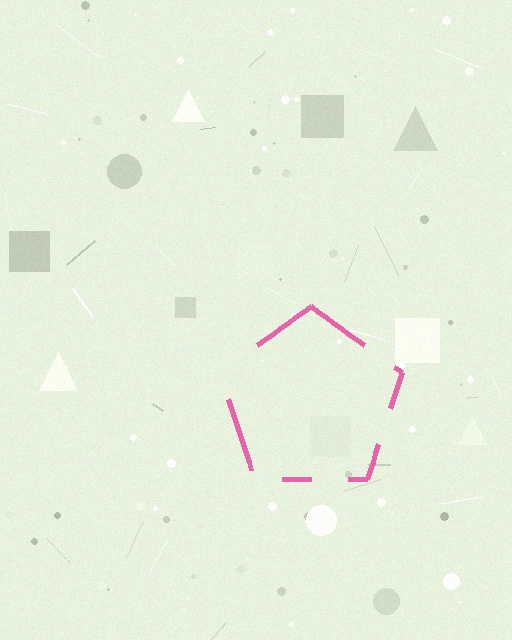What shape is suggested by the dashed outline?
The dashed outline suggests a pentagon.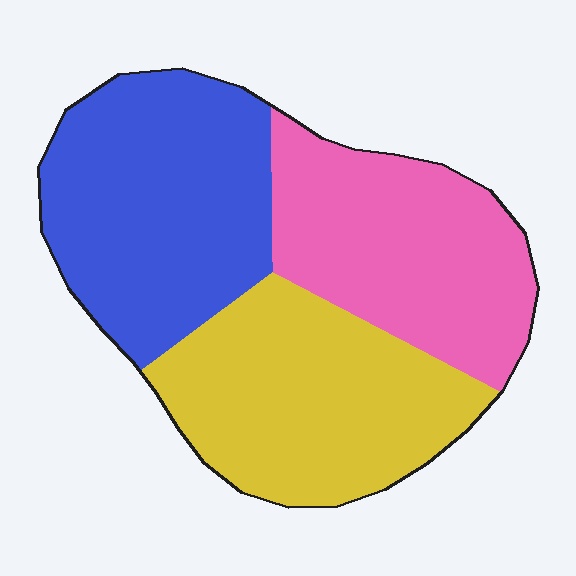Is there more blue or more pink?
Blue.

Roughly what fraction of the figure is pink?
Pink takes up about one third (1/3) of the figure.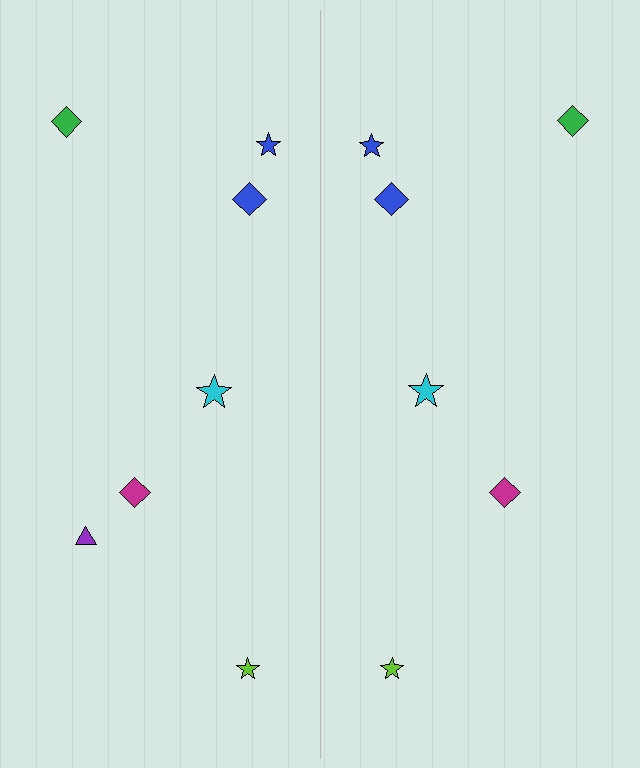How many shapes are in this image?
There are 13 shapes in this image.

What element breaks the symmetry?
A purple triangle is missing from the right side.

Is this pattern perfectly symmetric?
No, the pattern is not perfectly symmetric. A purple triangle is missing from the right side.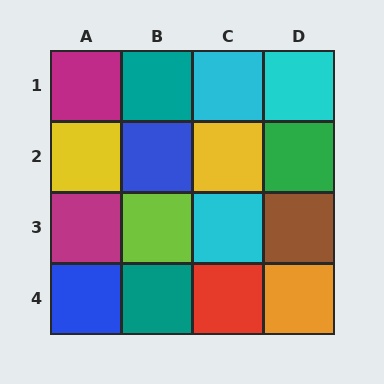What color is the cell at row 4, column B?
Teal.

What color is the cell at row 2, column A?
Yellow.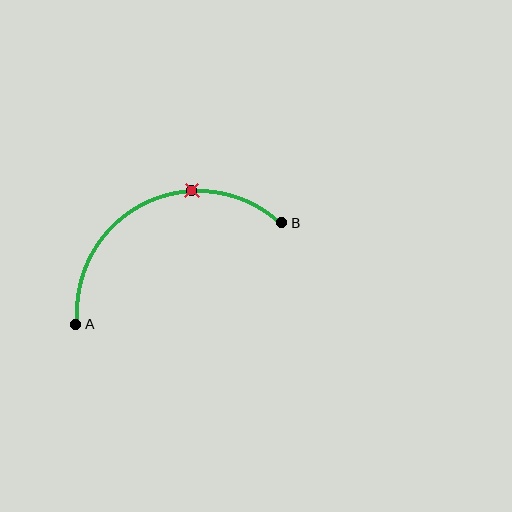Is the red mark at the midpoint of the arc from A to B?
No. The red mark lies on the arc but is closer to endpoint B. The arc midpoint would be at the point on the curve equidistant along the arc from both A and B.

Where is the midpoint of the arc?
The arc midpoint is the point on the curve farthest from the straight line joining A and B. It sits above that line.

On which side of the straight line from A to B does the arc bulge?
The arc bulges above the straight line connecting A and B.